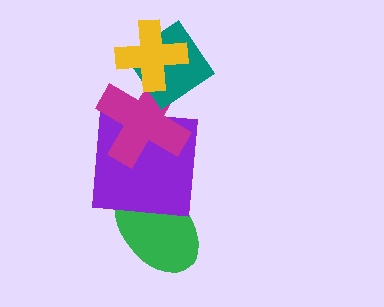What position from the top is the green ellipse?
The green ellipse is 5th from the top.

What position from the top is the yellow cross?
The yellow cross is 1st from the top.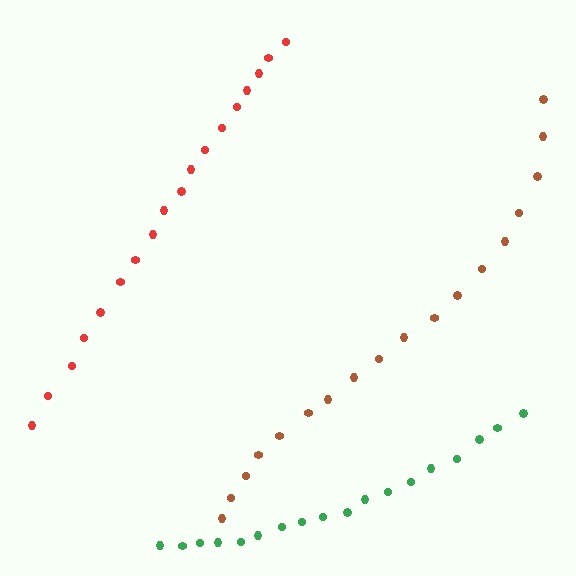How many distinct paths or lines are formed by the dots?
There are 3 distinct paths.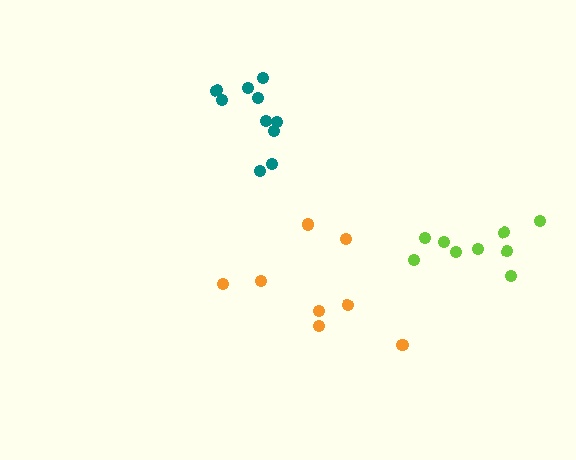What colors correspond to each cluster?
The clusters are colored: orange, teal, lime.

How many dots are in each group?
Group 1: 8 dots, Group 2: 10 dots, Group 3: 9 dots (27 total).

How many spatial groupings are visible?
There are 3 spatial groupings.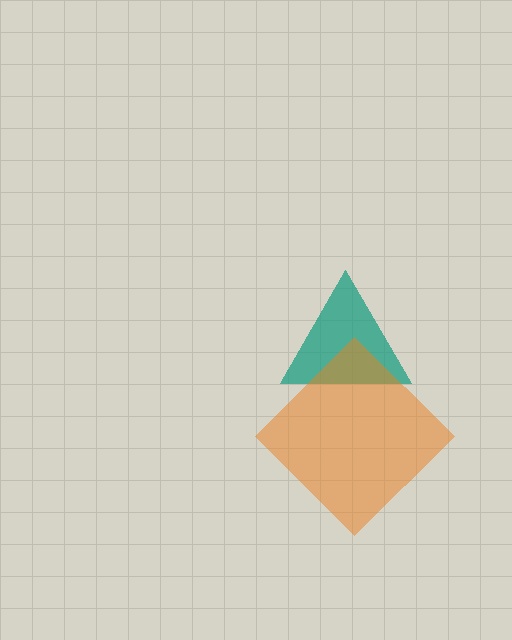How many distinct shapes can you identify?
There are 2 distinct shapes: a teal triangle, an orange diamond.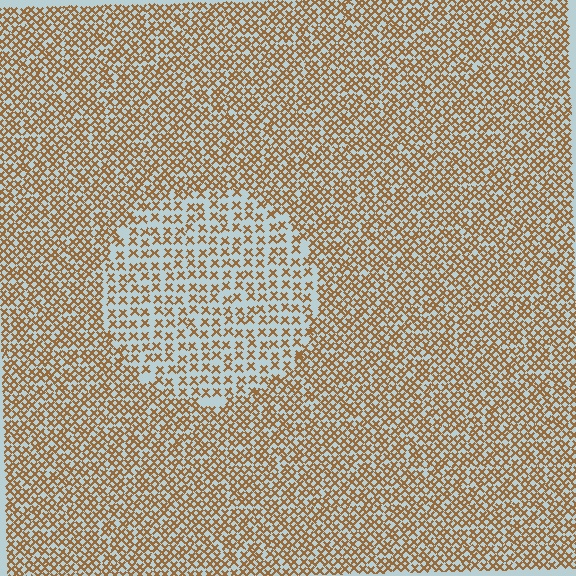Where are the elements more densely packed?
The elements are more densely packed outside the circle boundary.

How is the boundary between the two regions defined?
The boundary is defined by a change in element density (approximately 1.8x ratio). All elements are the same color, size, and shape.